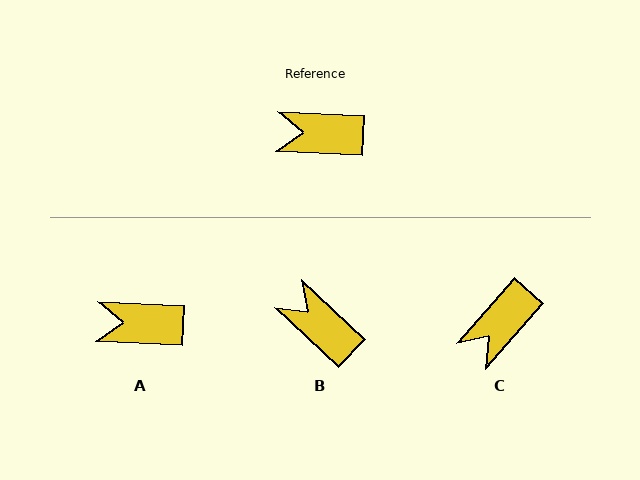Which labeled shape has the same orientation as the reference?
A.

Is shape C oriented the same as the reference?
No, it is off by about 51 degrees.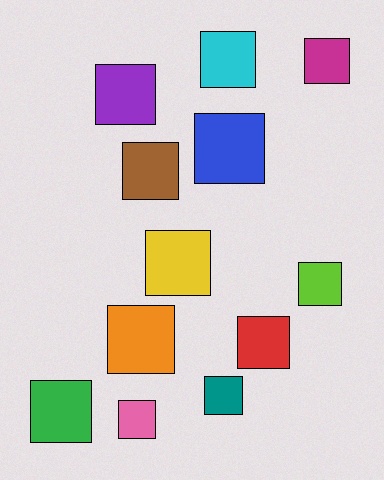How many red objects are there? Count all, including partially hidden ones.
There is 1 red object.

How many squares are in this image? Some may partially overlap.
There are 12 squares.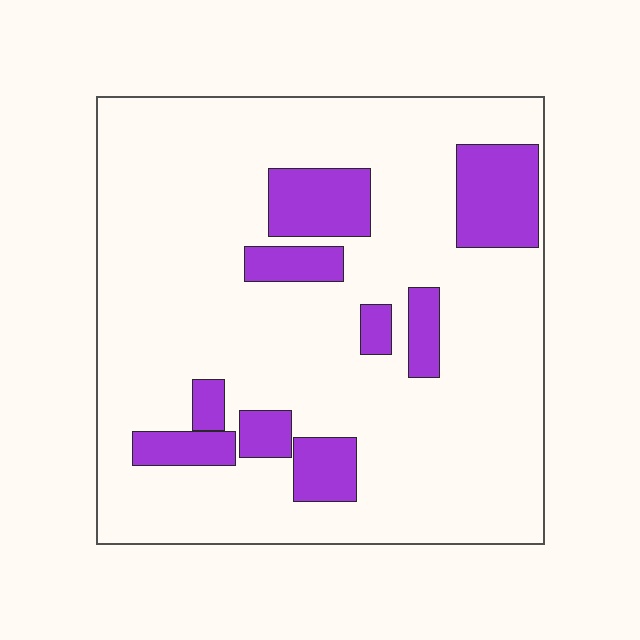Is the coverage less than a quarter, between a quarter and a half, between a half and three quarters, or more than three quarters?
Less than a quarter.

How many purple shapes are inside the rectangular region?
9.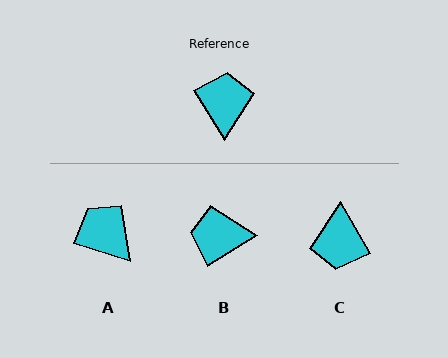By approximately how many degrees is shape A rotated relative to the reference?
Approximately 41 degrees counter-clockwise.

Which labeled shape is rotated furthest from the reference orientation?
C, about 178 degrees away.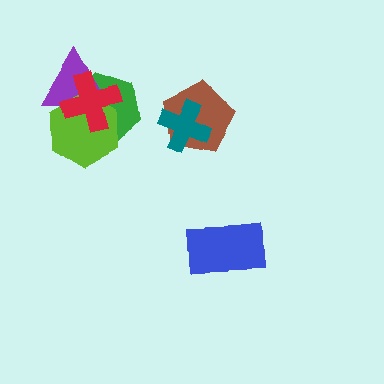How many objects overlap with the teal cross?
1 object overlaps with the teal cross.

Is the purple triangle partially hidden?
Yes, it is partially covered by another shape.